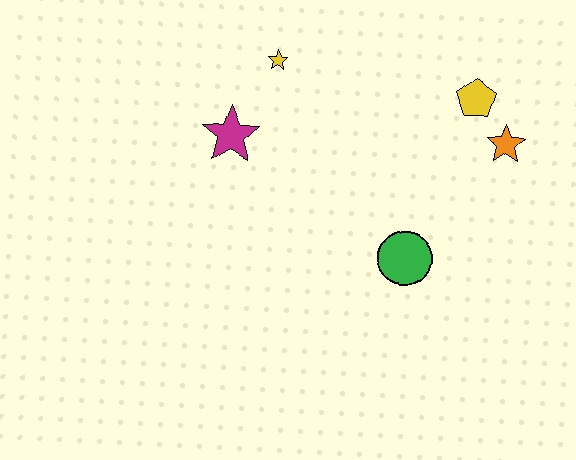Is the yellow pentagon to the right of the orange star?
No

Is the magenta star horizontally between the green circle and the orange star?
No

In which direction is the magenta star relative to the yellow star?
The magenta star is below the yellow star.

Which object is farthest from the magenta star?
The orange star is farthest from the magenta star.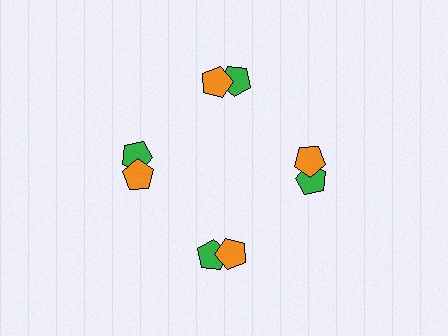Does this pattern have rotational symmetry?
Yes, this pattern has 4-fold rotational symmetry. It looks the same after rotating 90 degrees around the center.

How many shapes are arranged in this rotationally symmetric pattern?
There are 8 shapes, arranged in 4 groups of 2.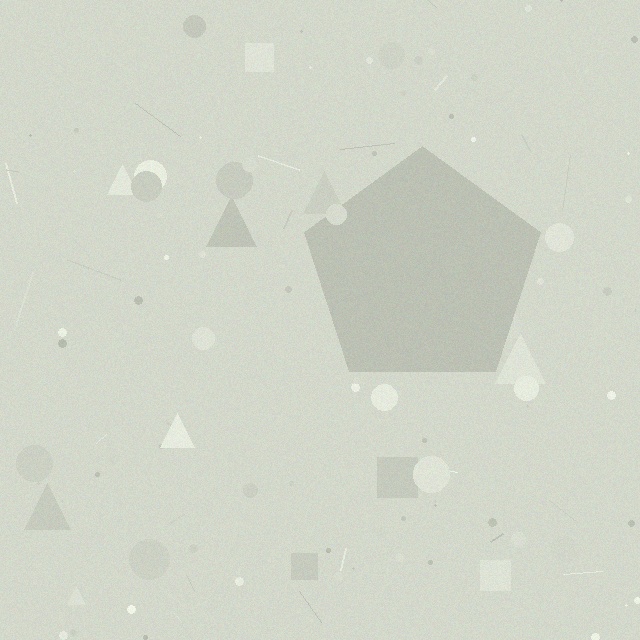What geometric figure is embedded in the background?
A pentagon is embedded in the background.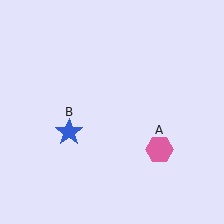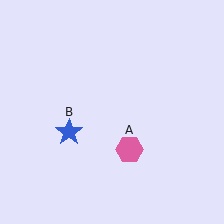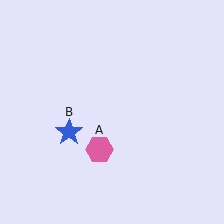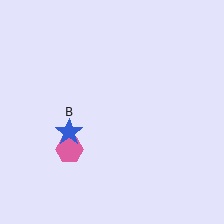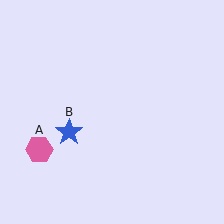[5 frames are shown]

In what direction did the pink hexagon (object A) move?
The pink hexagon (object A) moved left.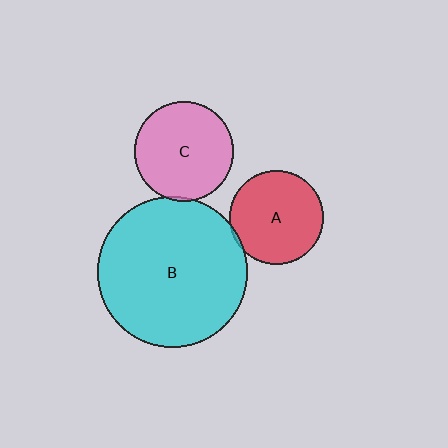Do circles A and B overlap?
Yes.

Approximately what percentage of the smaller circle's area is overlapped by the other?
Approximately 5%.